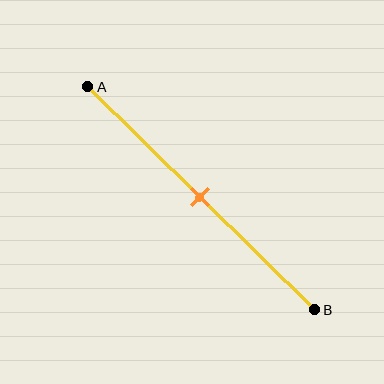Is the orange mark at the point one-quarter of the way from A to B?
No, the mark is at about 50% from A, not at the 25% one-quarter point.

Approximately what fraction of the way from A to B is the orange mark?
The orange mark is approximately 50% of the way from A to B.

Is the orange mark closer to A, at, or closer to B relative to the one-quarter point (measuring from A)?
The orange mark is closer to point B than the one-quarter point of segment AB.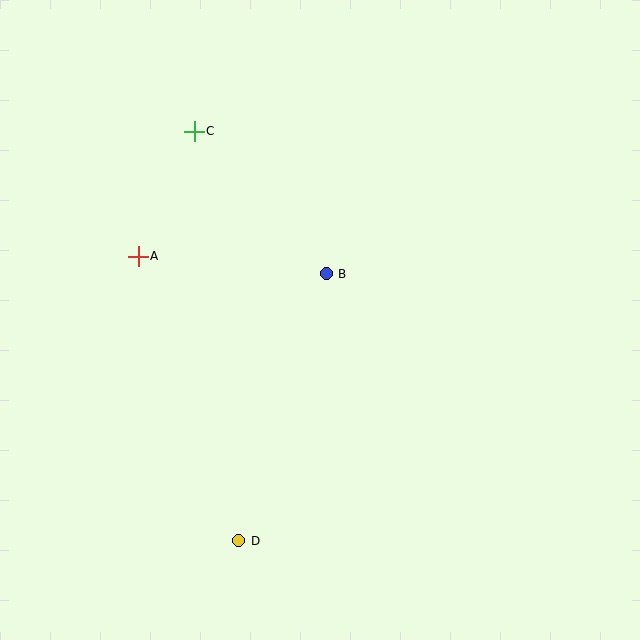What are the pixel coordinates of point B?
Point B is at (326, 274).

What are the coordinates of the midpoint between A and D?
The midpoint between A and D is at (188, 399).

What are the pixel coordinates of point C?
Point C is at (194, 131).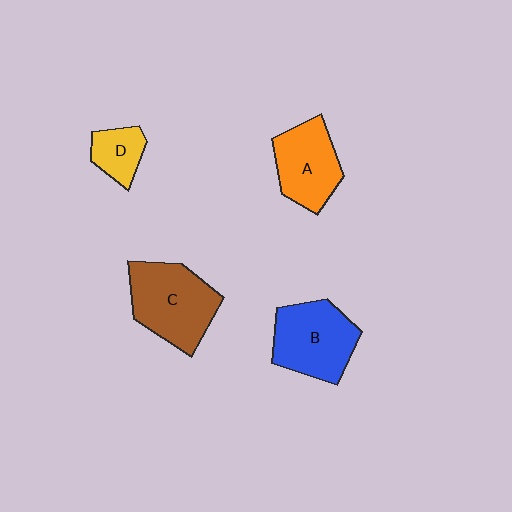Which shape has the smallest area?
Shape D (yellow).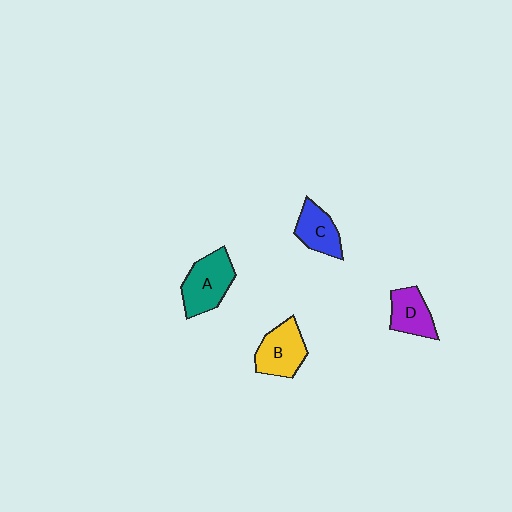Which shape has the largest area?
Shape A (teal).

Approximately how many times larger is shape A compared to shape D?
Approximately 1.4 times.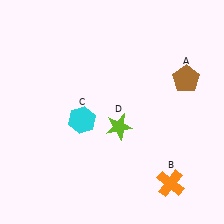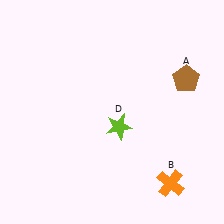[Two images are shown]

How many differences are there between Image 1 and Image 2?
There is 1 difference between the two images.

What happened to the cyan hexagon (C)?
The cyan hexagon (C) was removed in Image 2. It was in the bottom-left area of Image 1.